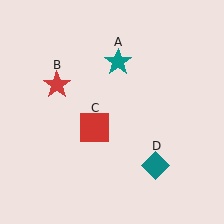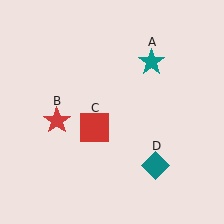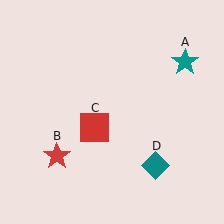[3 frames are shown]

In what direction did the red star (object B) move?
The red star (object B) moved down.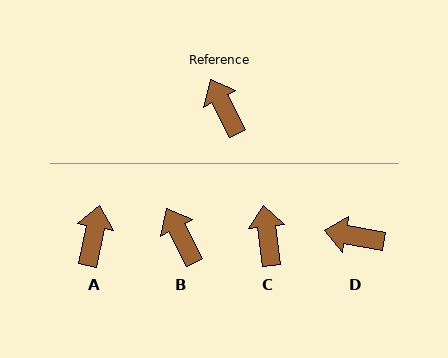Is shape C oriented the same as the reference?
No, it is off by about 20 degrees.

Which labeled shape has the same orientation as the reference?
B.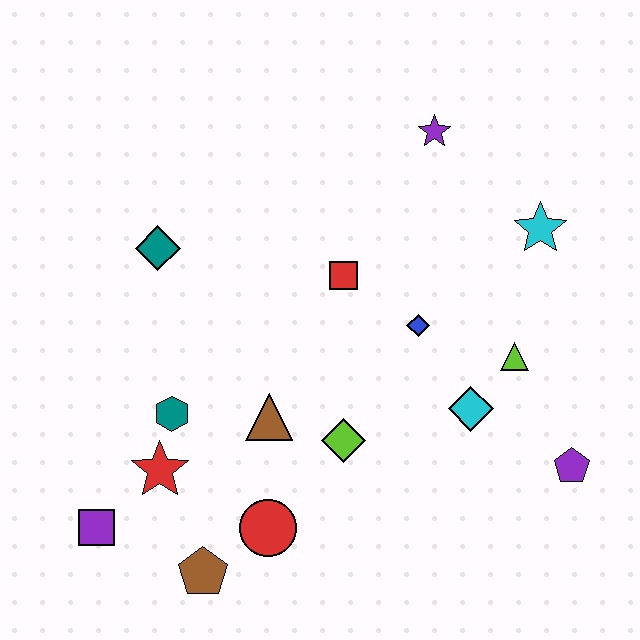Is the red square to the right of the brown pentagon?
Yes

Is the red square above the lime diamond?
Yes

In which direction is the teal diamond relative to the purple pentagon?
The teal diamond is to the left of the purple pentagon.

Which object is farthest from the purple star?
The purple square is farthest from the purple star.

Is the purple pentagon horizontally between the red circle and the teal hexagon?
No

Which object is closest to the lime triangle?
The cyan diamond is closest to the lime triangle.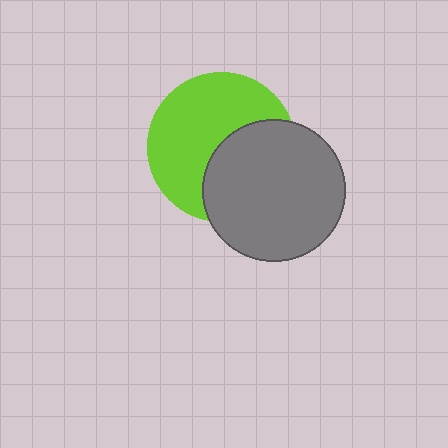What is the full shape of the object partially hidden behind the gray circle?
The partially hidden object is a lime circle.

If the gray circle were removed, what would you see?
You would see the complete lime circle.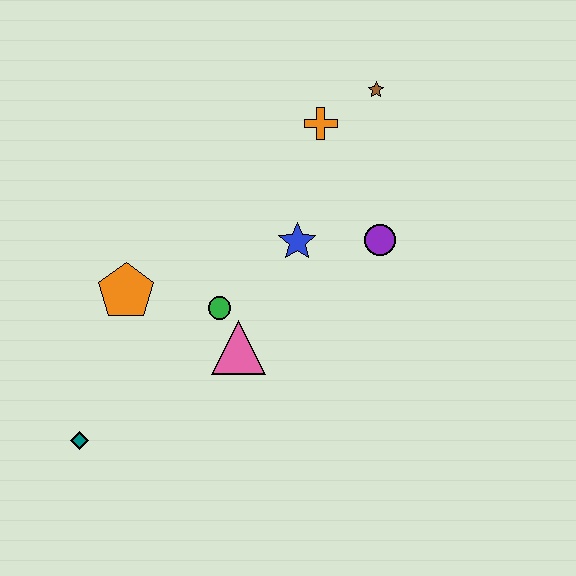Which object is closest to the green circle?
The pink triangle is closest to the green circle.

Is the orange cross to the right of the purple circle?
No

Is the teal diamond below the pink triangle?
Yes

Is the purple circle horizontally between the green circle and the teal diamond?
No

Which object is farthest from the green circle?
The brown star is farthest from the green circle.